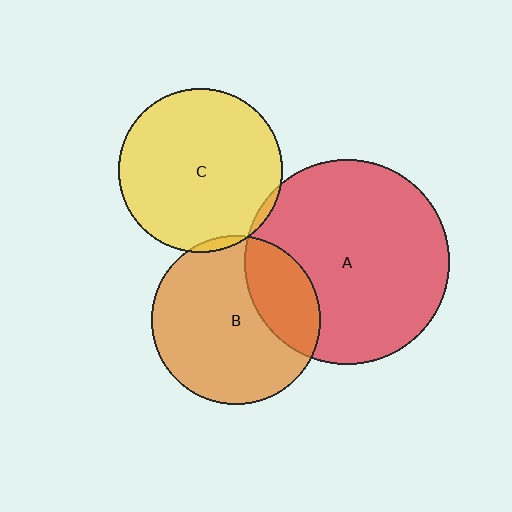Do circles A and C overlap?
Yes.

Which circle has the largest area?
Circle A (red).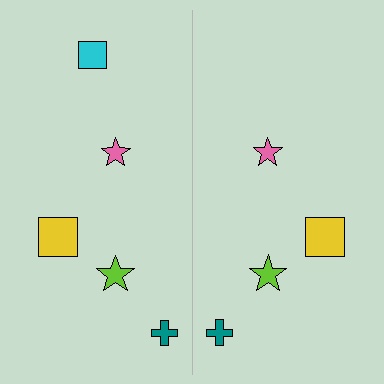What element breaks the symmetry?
A cyan square is missing from the right side.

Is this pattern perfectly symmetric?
No, the pattern is not perfectly symmetric. A cyan square is missing from the right side.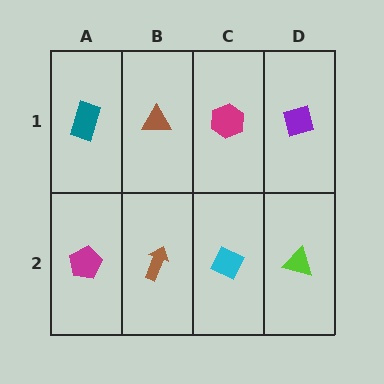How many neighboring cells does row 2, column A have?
2.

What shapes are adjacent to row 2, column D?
A purple diamond (row 1, column D), a cyan diamond (row 2, column C).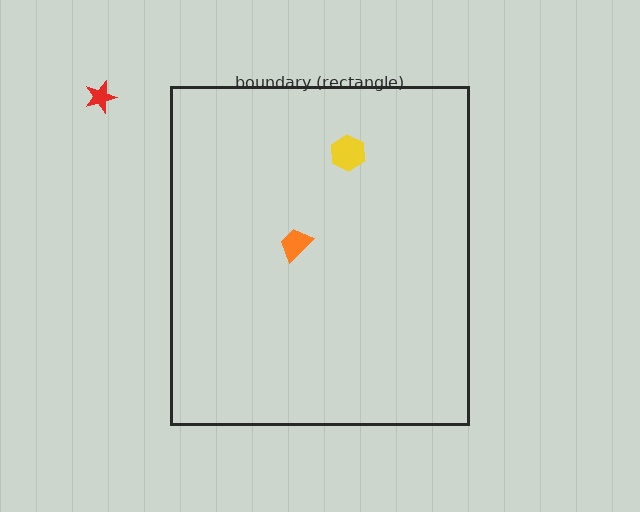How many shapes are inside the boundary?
2 inside, 1 outside.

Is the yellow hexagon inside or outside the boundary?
Inside.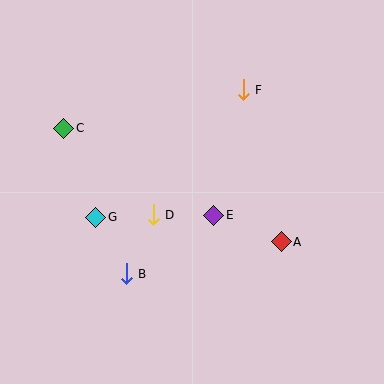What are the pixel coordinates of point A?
Point A is at (281, 242).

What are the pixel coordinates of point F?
Point F is at (243, 90).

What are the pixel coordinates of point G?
Point G is at (96, 217).